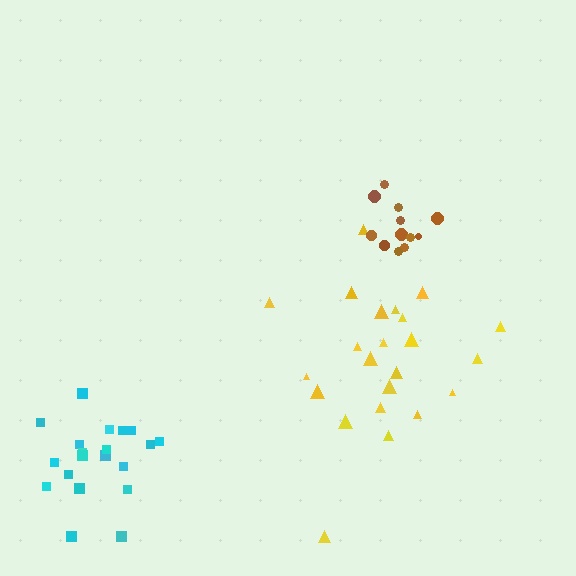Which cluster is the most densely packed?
Brown.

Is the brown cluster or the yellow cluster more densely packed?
Brown.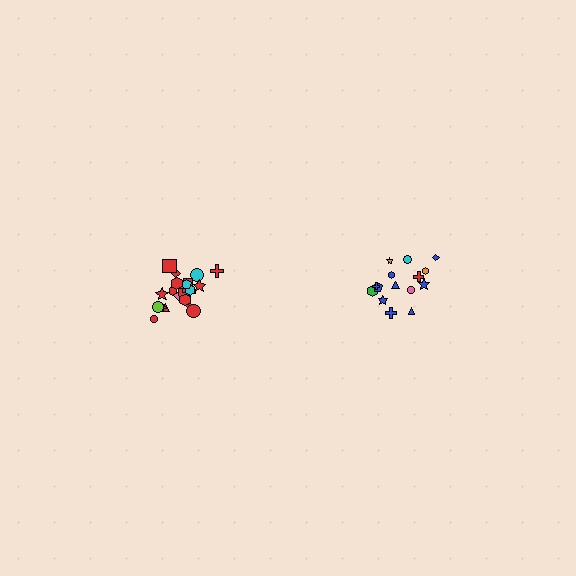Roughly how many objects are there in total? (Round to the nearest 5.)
Roughly 35 objects in total.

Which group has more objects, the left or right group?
The left group.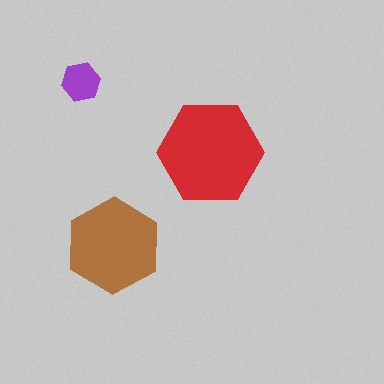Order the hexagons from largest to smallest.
the red one, the brown one, the purple one.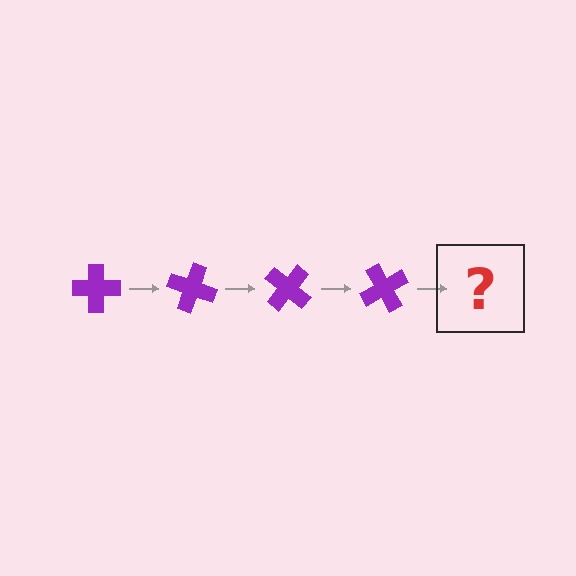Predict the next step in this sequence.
The next step is a purple cross rotated 80 degrees.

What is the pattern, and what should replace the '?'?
The pattern is that the cross rotates 20 degrees each step. The '?' should be a purple cross rotated 80 degrees.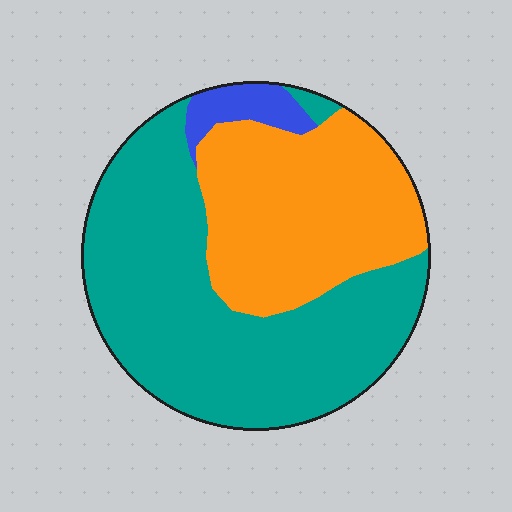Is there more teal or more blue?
Teal.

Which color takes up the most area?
Teal, at roughly 60%.